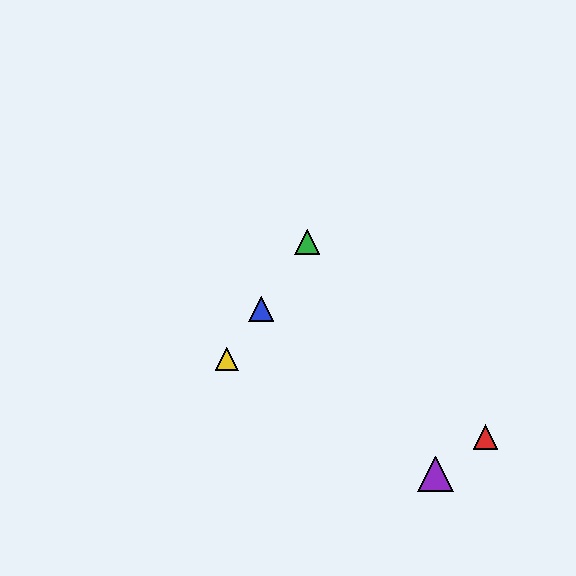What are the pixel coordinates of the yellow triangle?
The yellow triangle is at (227, 359).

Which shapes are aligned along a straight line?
The blue triangle, the green triangle, the yellow triangle are aligned along a straight line.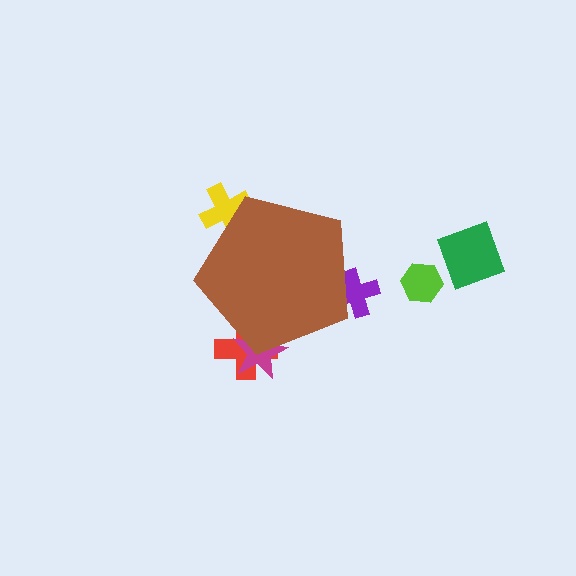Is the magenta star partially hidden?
Yes, the magenta star is partially hidden behind the brown pentagon.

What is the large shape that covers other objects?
A brown pentagon.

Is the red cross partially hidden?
Yes, the red cross is partially hidden behind the brown pentagon.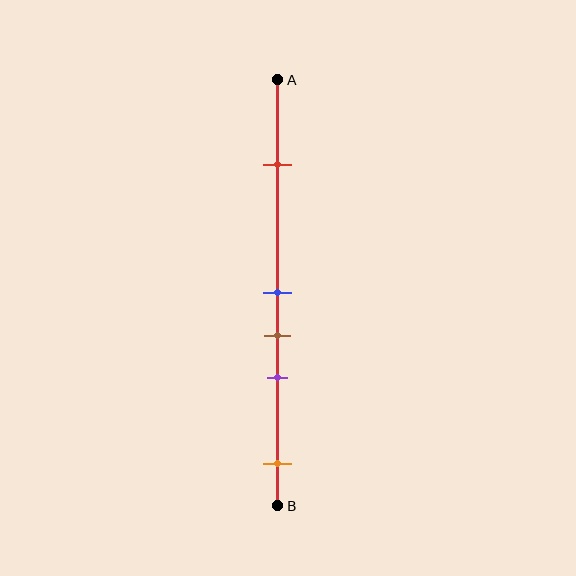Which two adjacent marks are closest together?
The blue and brown marks are the closest adjacent pair.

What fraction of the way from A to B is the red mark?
The red mark is approximately 20% (0.2) of the way from A to B.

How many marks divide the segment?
There are 5 marks dividing the segment.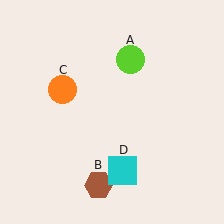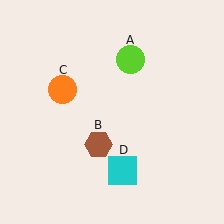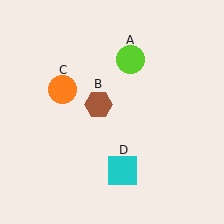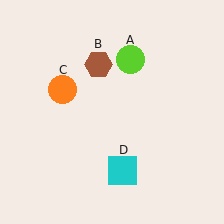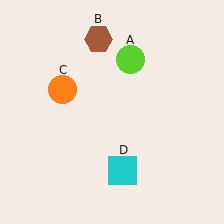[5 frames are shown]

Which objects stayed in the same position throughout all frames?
Lime circle (object A) and orange circle (object C) and cyan square (object D) remained stationary.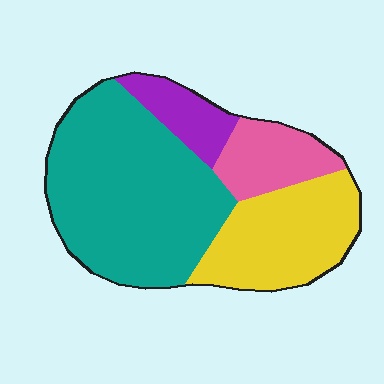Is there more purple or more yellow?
Yellow.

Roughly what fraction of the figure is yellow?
Yellow covers about 25% of the figure.